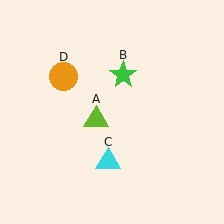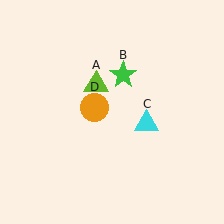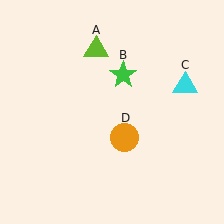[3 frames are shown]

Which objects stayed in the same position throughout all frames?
Green star (object B) remained stationary.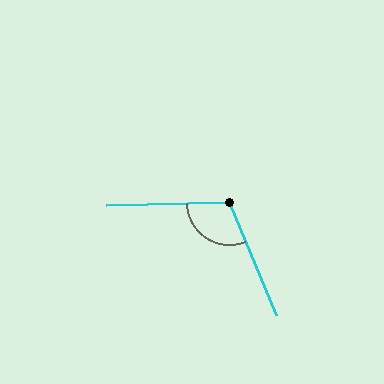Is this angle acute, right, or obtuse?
It is obtuse.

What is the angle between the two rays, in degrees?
Approximately 112 degrees.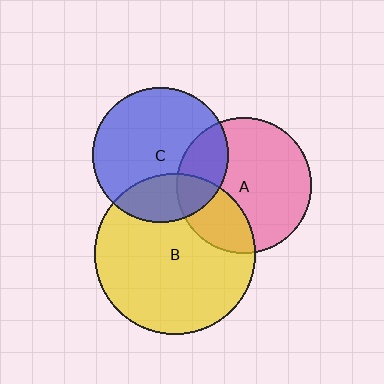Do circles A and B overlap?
Yes.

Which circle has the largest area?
Circle B (yellow).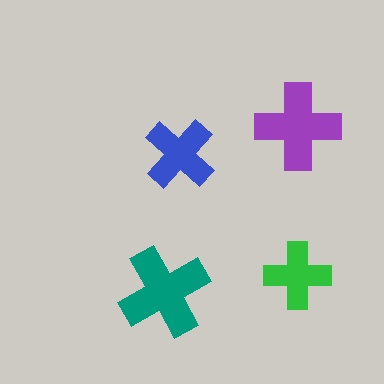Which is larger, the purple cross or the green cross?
The purple one.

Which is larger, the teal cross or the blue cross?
The teal one.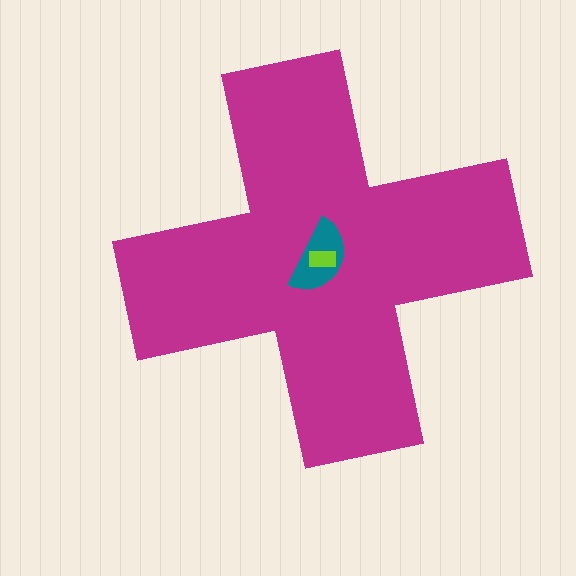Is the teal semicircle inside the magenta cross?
Yes.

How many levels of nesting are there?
3.